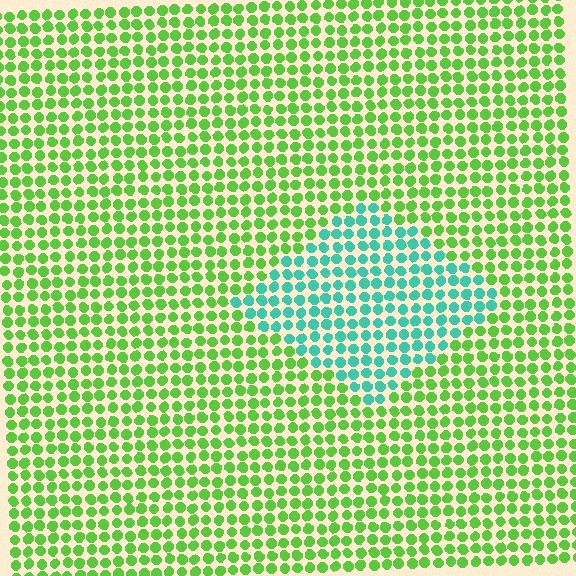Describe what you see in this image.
The image is filled with small lime elements in a uniform arrangement. A diamond-shaped region is visible where the elements are tinted to a slightly different hue, forming a subtle color boundary.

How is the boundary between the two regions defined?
The boundary is defined purely by a slight shift in hue (about 59 degrees). Spacing, size, and orientation are identical on both sides.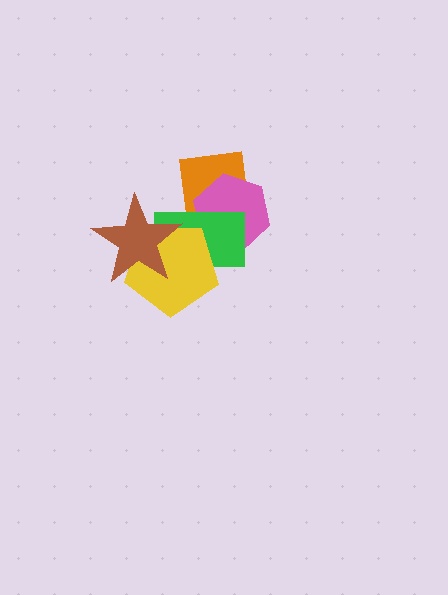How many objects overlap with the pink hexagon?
2 objects overlap with the pink hexagon.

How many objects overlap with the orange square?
2 objects overlap with the orange square.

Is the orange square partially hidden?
Yes, it is partially covered by another shape.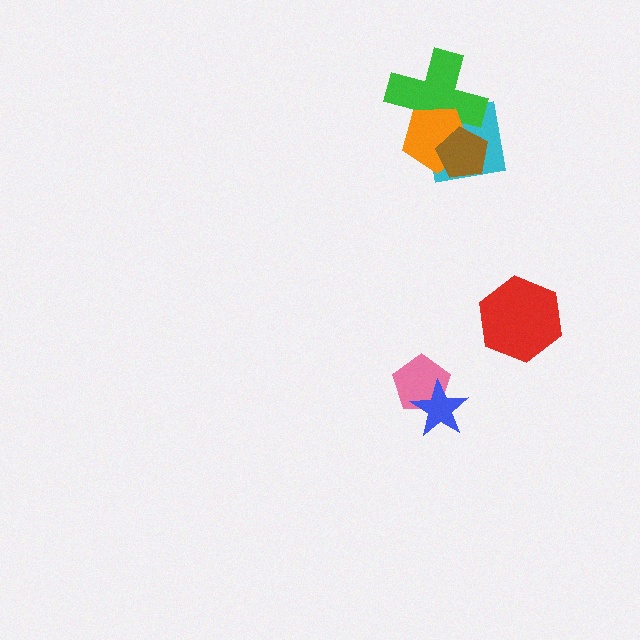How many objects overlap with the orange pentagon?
3 objects overlap with the orange pentagon.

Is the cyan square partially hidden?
Yes, it is partially covered by another shape.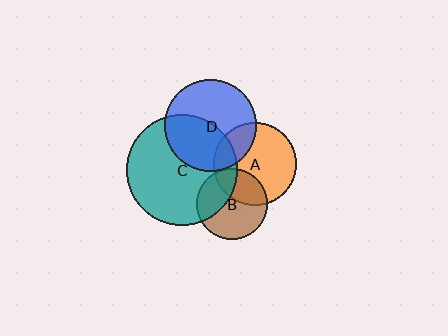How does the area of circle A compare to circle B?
Approximately 1.4 times.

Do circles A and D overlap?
Yes.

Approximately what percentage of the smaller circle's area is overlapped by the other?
Approximately 25%.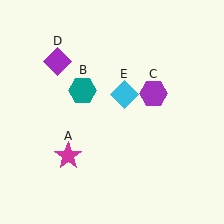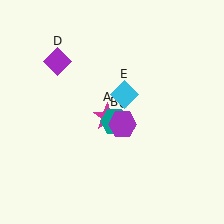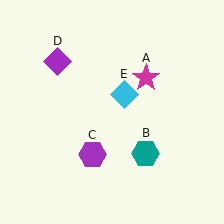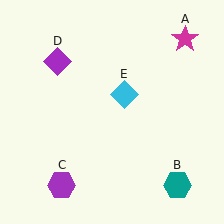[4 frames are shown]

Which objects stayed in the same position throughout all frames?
Purple diamond (object D) and cyan diamond (object E) remained stationary.